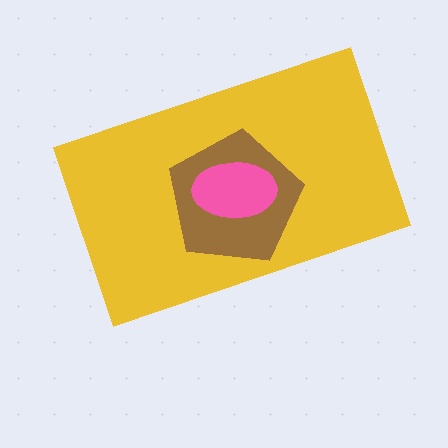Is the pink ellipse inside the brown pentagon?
Yes.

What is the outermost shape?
The yellow rectangle.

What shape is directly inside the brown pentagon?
The pink ellipse.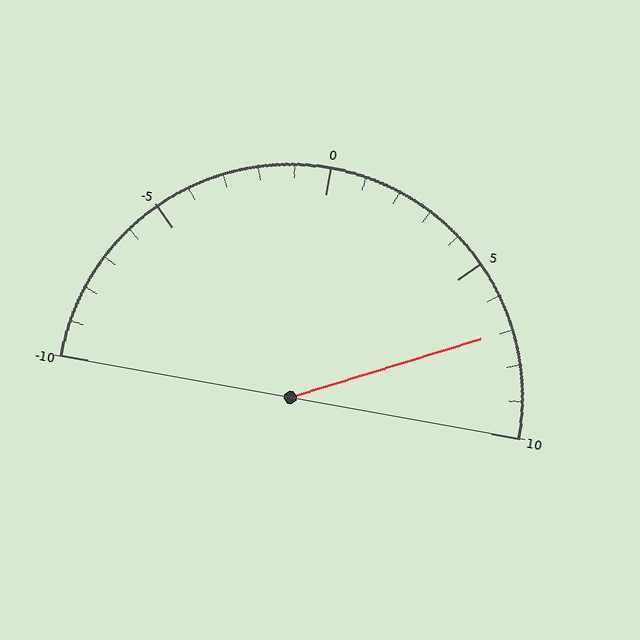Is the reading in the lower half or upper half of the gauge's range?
The reading is in the upper half of the range (-10 to 10).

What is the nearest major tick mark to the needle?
The nearest major tick mark is 5.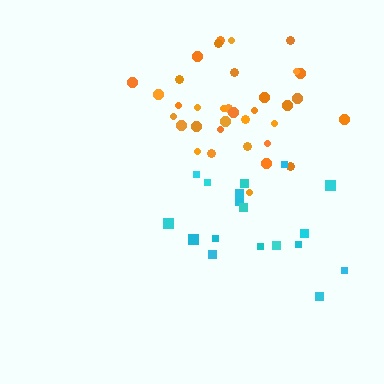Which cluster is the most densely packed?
Orange.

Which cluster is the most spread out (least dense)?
Cyan.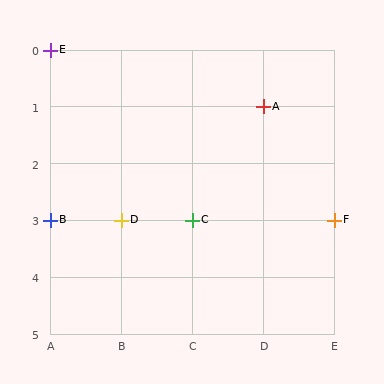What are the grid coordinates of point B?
Point B is at grid coordinates (A, 3).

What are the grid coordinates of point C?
Point C is at grid coordinates (C, 3).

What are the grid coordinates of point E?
Point E is at grid coordinates (A, 0).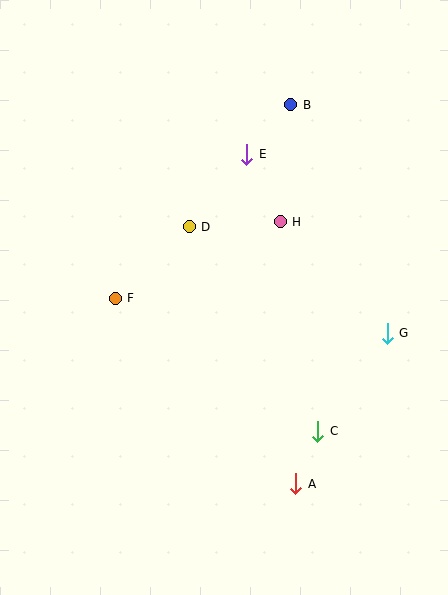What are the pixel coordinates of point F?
Point F is at (115, 298).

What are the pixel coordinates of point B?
Point B is at (291, 105).